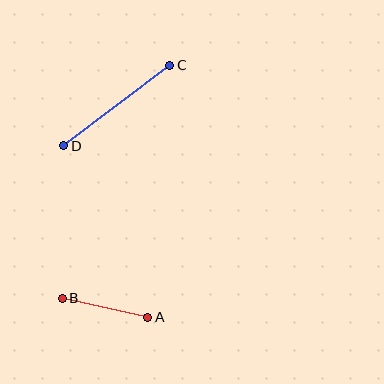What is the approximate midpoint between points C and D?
The midpoint is at approximately (117, 106) pixels.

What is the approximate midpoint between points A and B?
The midpoint is at approximately (105, 308) pixels.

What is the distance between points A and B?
The distance is approximately 88 pixels.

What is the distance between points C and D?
The distance is approximately 133 pixels.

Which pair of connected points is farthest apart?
Points C and D are farthest apart.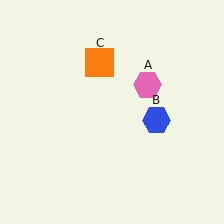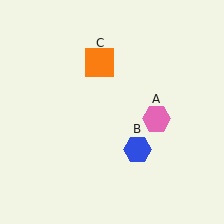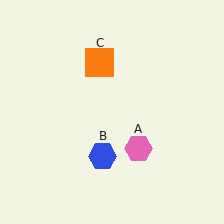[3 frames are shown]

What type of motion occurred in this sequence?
The pink hexagon (object A), blue hexagon (object B) rotated clockwise around the center of the scene.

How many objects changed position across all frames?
2 objects changed position: pink hexagon (object A), blue hexagon (object B).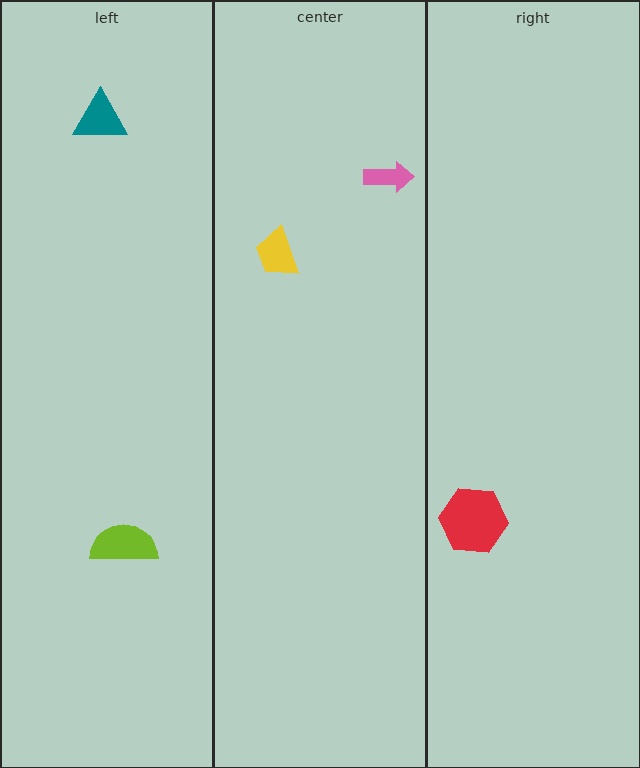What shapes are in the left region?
The teal triangle, the lime semicircle.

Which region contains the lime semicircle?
The left region.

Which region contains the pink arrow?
The center region.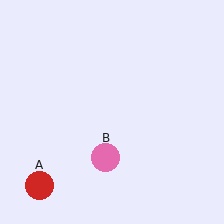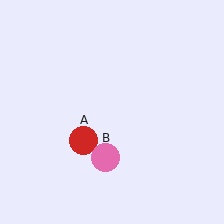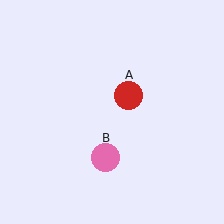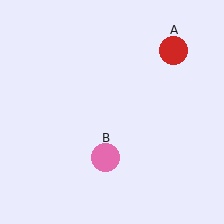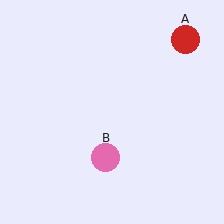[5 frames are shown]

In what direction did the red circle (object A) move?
The red circle (object A) moved up and to the right.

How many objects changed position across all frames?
1 object changed position: red circle (object A).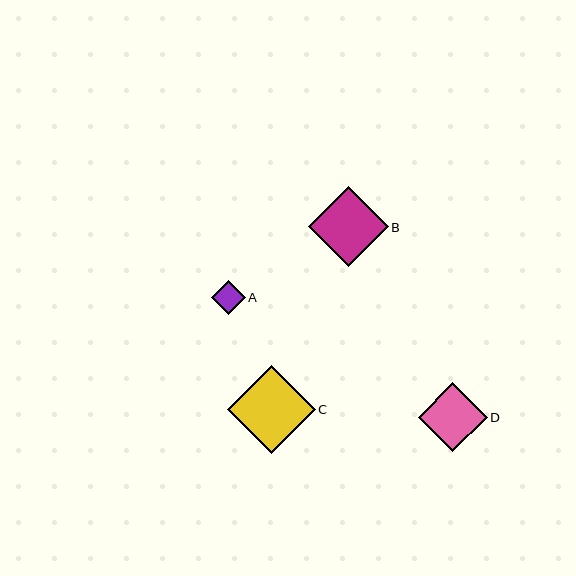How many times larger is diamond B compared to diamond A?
Diamond B is approximately 2.3 times the size of diamond A.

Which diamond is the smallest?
Diamond A is the smallest with a size of approximately 34 pixels.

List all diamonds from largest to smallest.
From largest to smallest: C, B, D, A.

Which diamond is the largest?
Diamond C is the largest with a size of approximately 88 pixels.